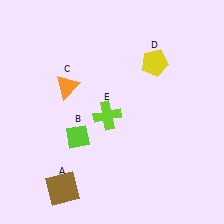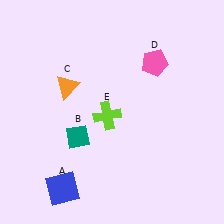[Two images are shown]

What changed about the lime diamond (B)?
In Image 1, B is lime. In Image 2, it changed to teal.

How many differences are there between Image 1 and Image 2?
There are 3 differences between the two images.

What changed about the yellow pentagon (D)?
In Image 1, D is yellow. In Image 2, it changed to pink.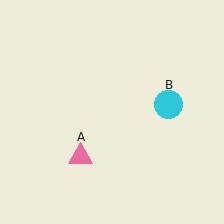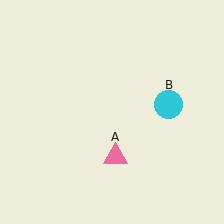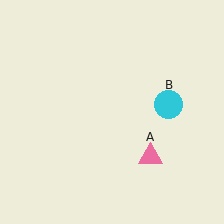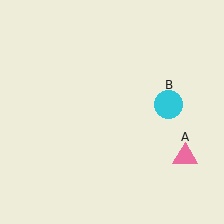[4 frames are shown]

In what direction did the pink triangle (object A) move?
The pink triangle (object A) moved right.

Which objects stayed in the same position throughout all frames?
Cyan circle (object B) remained stationary.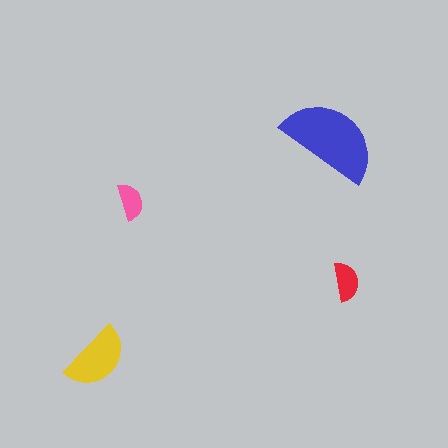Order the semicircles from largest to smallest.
the blue one, the yellow one, the red one, the pink one.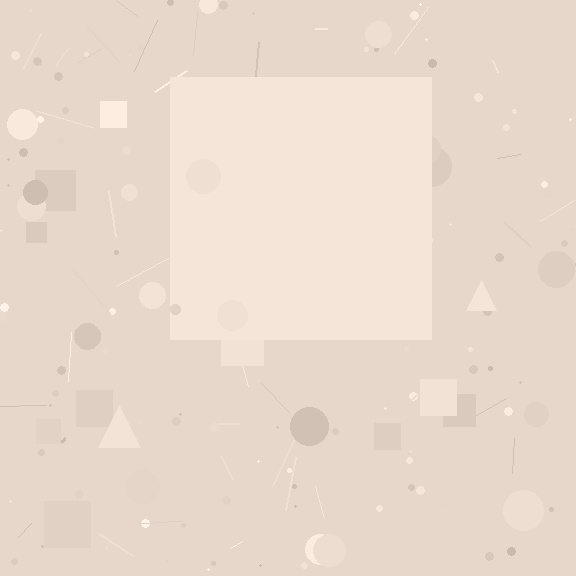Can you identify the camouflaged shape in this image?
The camouflaged shape is a square.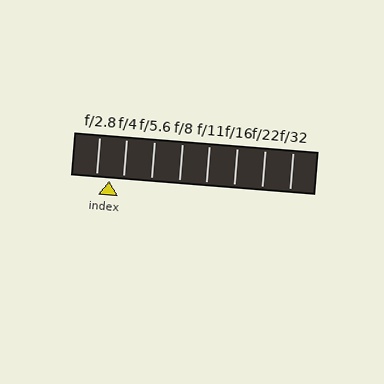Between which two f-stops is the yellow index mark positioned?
The index mark is between f/2.8 and f/4.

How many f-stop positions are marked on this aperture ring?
There are 8 f-stop positions marked.